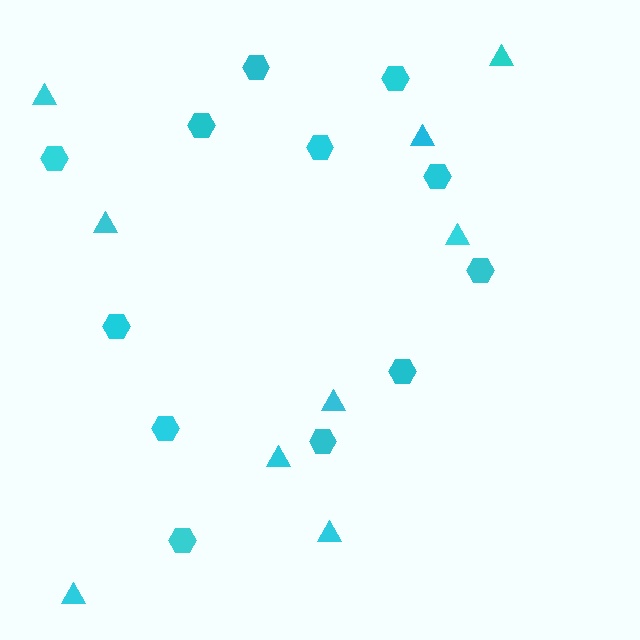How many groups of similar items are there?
There are 2 groups: one group of hexagons (12) and one group of triangles (9).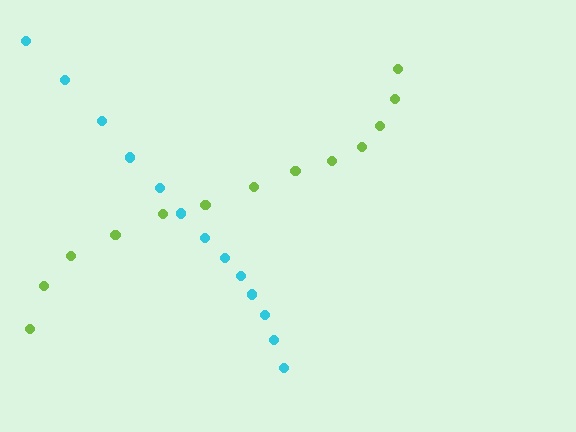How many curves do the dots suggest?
There are 2 distinct paths.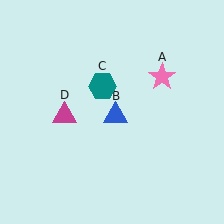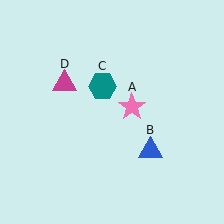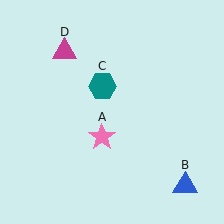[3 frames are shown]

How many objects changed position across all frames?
3 objects changed position: pink star (object A), blue triangle (object B), magenta triangle (object D).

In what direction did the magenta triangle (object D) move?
The magenta triangle (object D) moved up.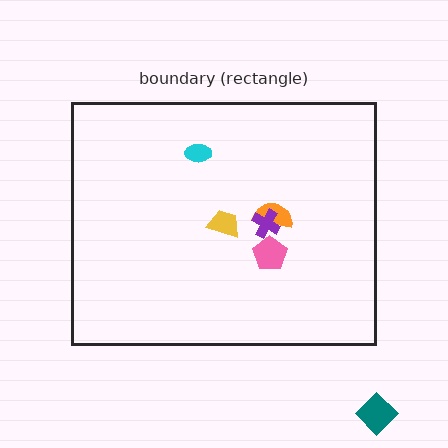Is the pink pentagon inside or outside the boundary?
Inside.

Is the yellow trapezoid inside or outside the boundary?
Inside.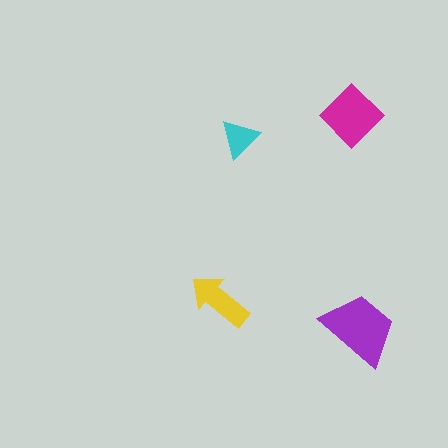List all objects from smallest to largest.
The cyan triangle, the yellow arrow, the magenta diamond, the purple trapezoid.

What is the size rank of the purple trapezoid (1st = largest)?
1st.